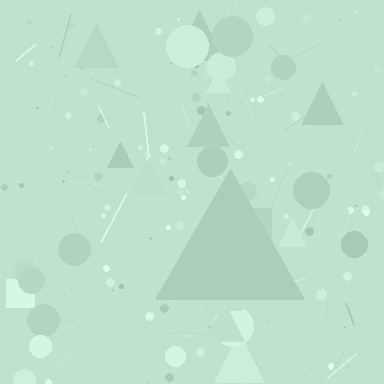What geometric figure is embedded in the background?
A triangle is embedded in the background.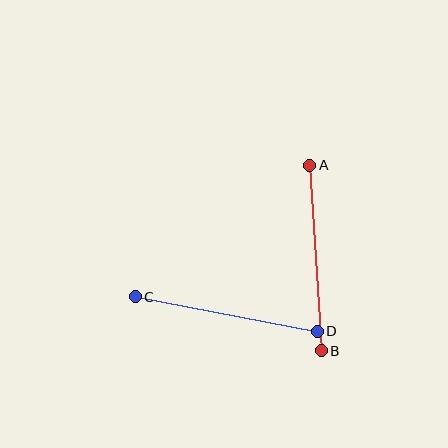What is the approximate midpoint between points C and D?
The midpoint is at approximately (226, 314) pixels.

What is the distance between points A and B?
The distance is approximately 186 pixels.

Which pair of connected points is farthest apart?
Points A and B are farthest apart.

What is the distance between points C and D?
The distance is approximately 185 pixels.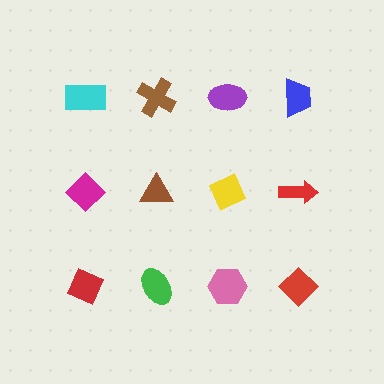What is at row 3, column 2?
A green ellipse.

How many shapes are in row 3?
4 shapes.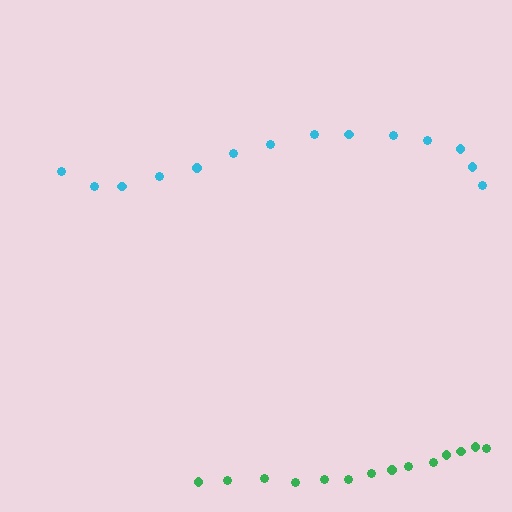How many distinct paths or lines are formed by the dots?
There are 2 distinct paths.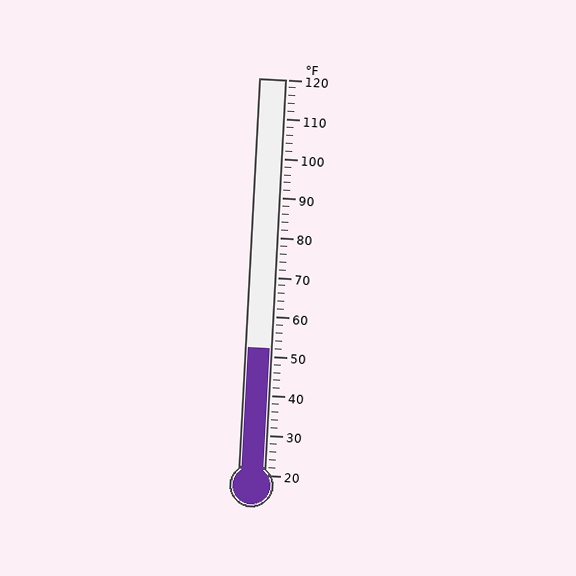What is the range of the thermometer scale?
The thermometer scale ranges from 20°F to 120°F.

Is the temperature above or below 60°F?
The temperature is below 60°F.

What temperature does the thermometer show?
The thermometer shows approximately 52°F.